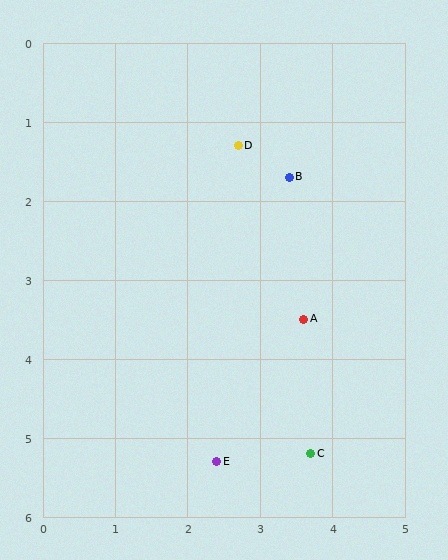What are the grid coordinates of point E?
Point E is at approximately (2.4, 5.3).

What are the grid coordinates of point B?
Point B is at approximately (3.4, 1.7).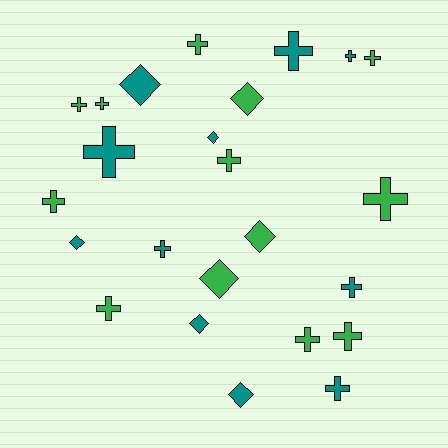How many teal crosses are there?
There are 6 teal crosses.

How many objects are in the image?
There are 24 objects.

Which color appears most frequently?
Green, with 13 objects.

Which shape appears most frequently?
Cross, with 16 objects.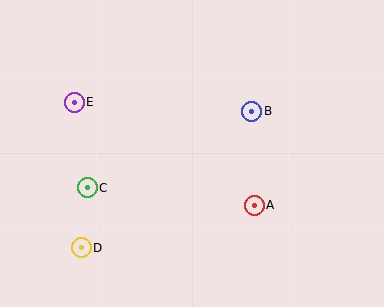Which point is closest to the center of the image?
Point B at (252, 111) is closest to the center.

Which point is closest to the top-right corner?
Point B is closest to the top-right corner.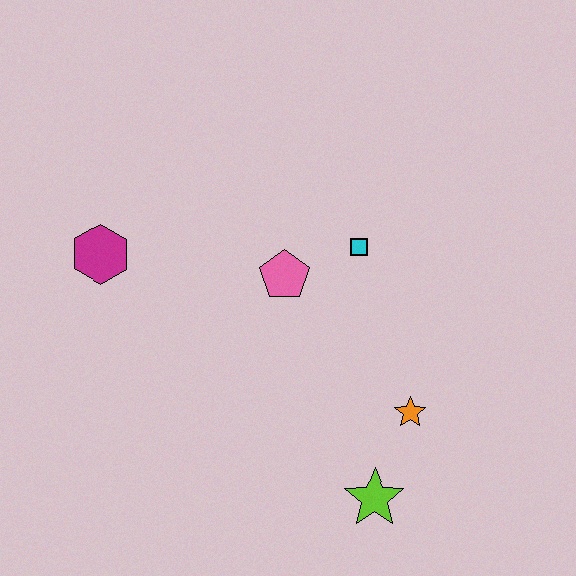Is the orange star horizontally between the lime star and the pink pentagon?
No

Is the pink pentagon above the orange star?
Yes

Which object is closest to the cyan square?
The pink pentagon is closest to the cyan square.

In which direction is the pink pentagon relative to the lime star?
The pink pentagon is above the lime star.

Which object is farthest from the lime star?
The magenta hexagon is farthest from the lime star.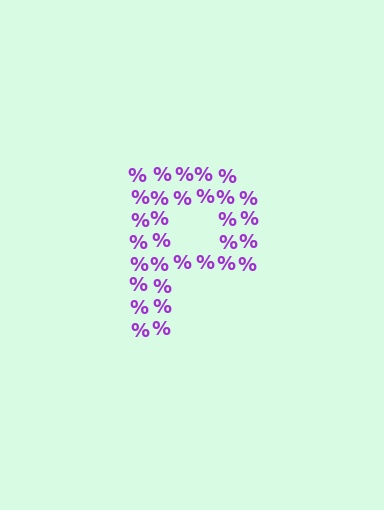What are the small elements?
The small elements are percent signs.